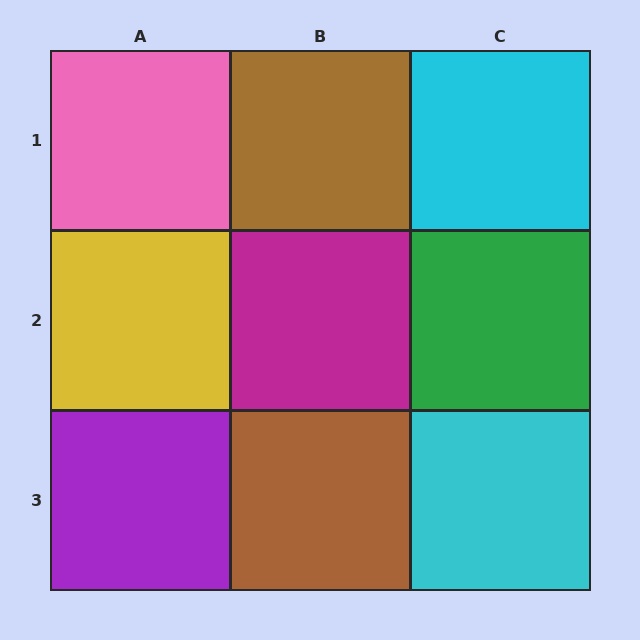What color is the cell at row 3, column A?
Purple.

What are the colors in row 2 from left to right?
Yellow, magenta, green.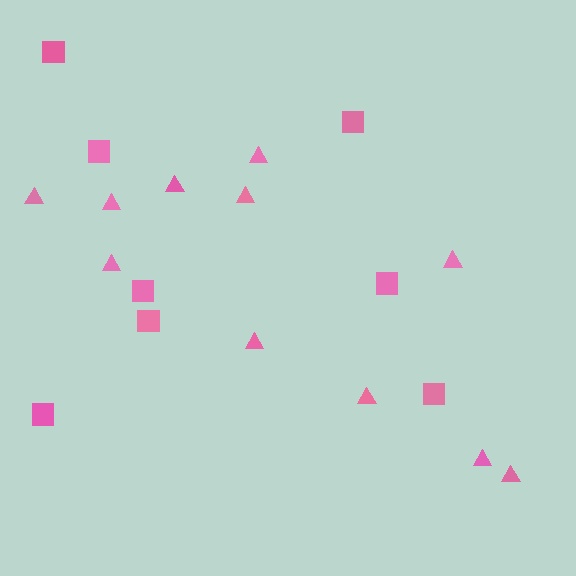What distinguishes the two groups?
There are 2 groups: one group of squares (8) and one group of triangles (11).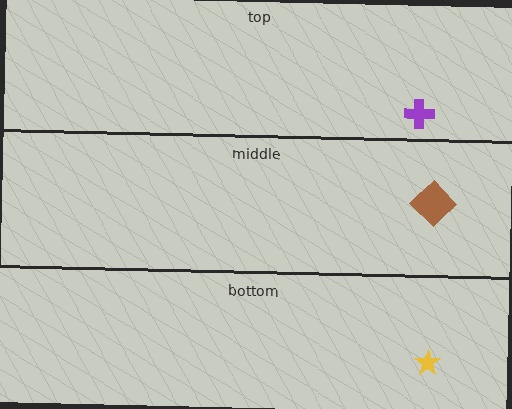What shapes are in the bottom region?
The yellow star.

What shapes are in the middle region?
The brown diamond.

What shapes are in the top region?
The purple cross.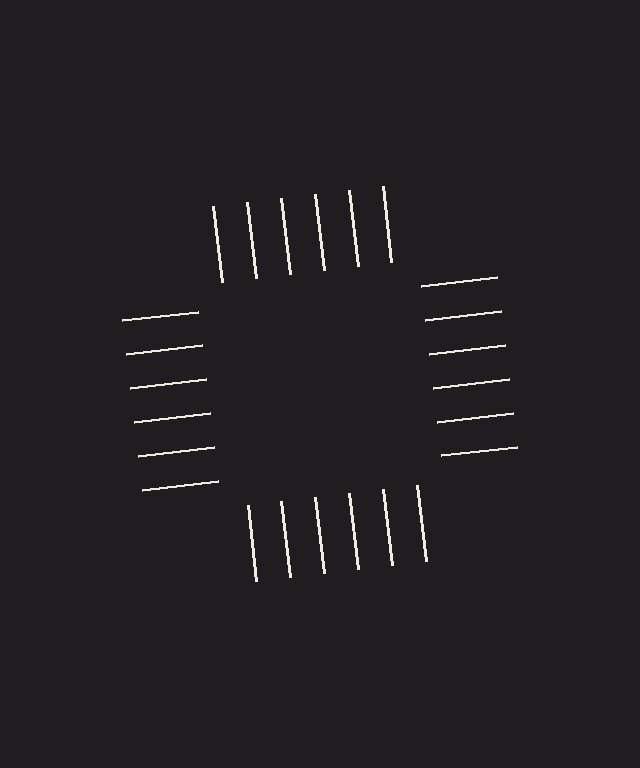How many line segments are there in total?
24 — 6 along each of the 4 edges.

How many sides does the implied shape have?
4 sides — the line-ends trace a square.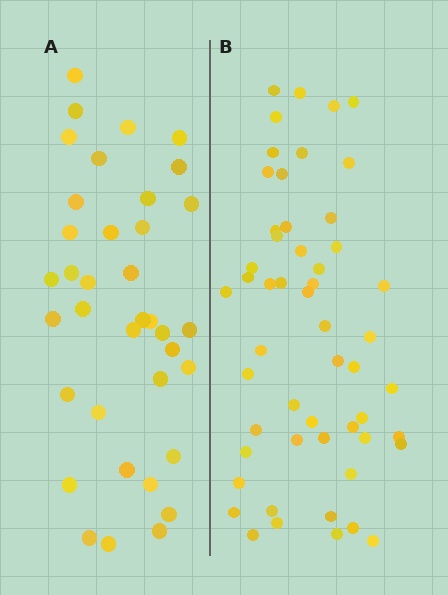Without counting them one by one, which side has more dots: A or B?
Region B (the right region) has more dots.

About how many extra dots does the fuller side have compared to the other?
Region B has approximately 15 more dots than region A.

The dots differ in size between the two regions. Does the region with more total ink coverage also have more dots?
No. Region A has more total ink coverage because its dots are larger, but region B actually contains more individual dots. Total area can be misleading — the number of items is what matters here.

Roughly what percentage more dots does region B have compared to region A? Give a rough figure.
About 45% more.